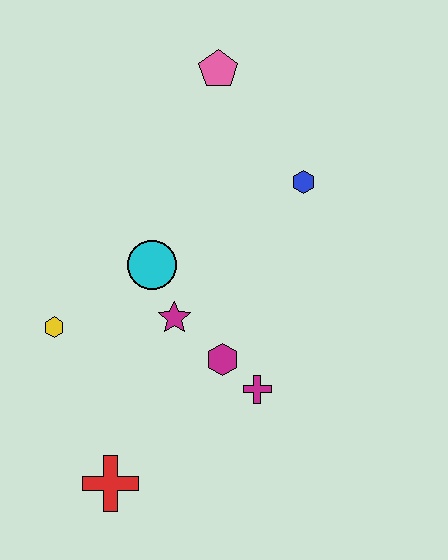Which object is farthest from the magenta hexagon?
The pink pentagon is farthest from the magenta hexagon.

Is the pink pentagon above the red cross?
Yes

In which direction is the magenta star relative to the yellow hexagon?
The magenta star is to the right of the yellow hexagon.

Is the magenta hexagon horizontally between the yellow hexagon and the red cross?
No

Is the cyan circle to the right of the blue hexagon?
No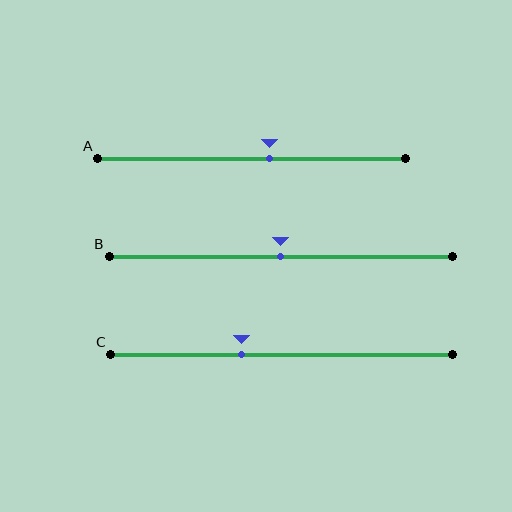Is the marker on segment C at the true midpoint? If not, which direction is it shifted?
No, the marker on segment C is shifted to the left by about 12% of the segment length.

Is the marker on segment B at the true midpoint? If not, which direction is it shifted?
Yes, the marker on segment B is at the true midpoint.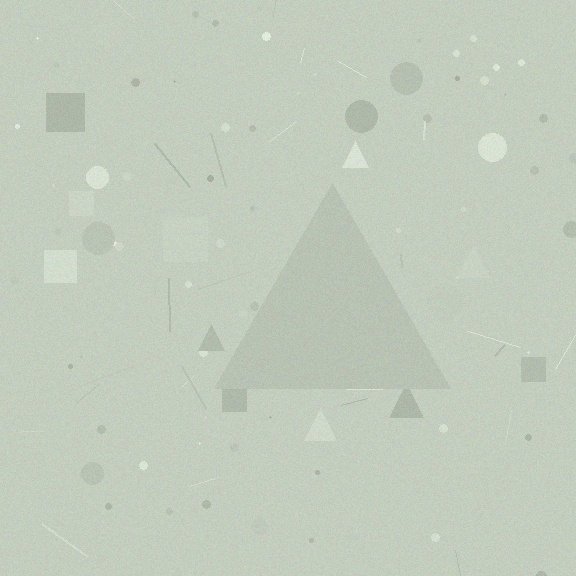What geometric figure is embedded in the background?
A triangle is embedded in the background.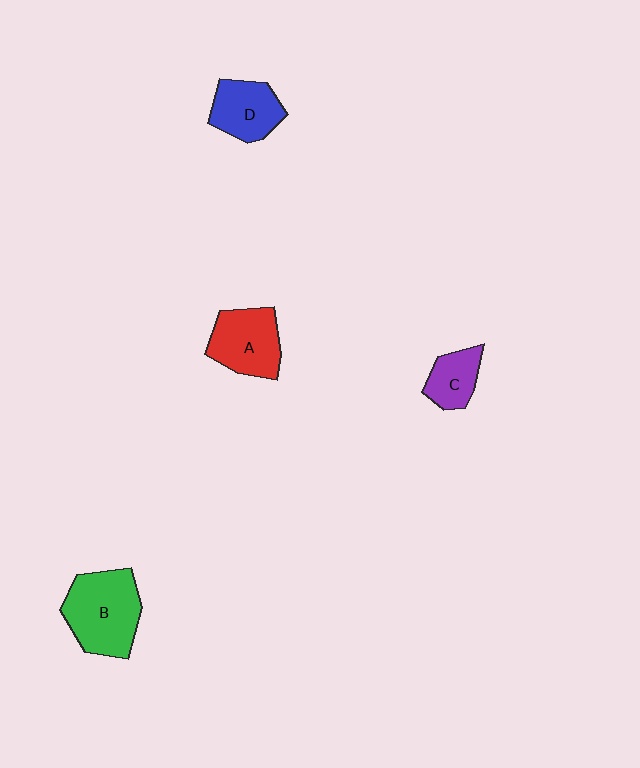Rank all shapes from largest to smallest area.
From largest to smallest: B (green), A (red), D (blue), C (purple).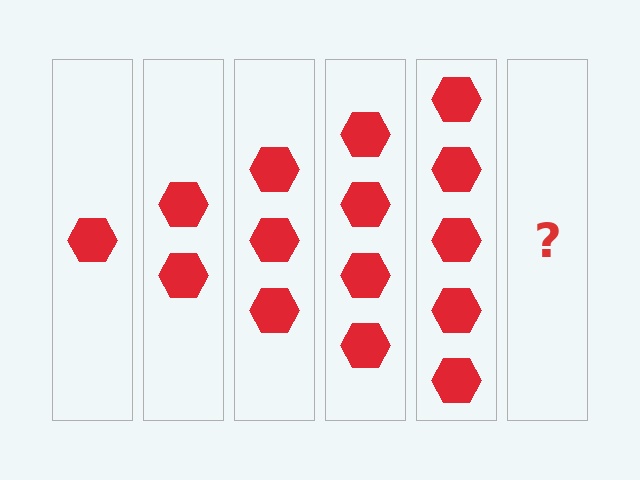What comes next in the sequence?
The next element should be 6 hexagons.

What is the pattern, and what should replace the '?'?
The pattern is that each step adds one more hexagon. The '?' should be 6 hexagons.